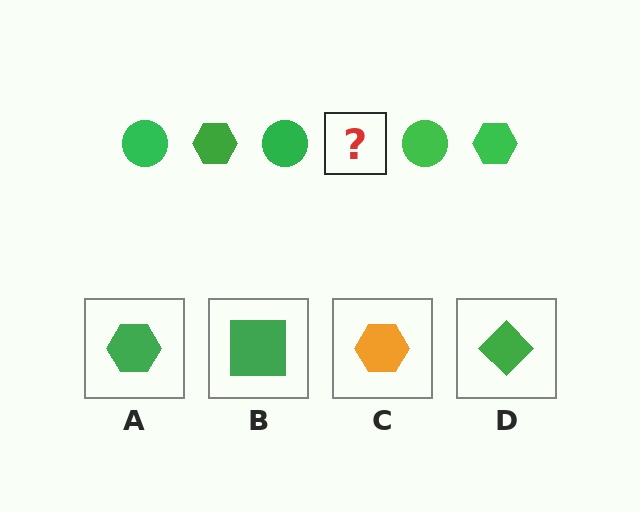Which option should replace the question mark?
Option A.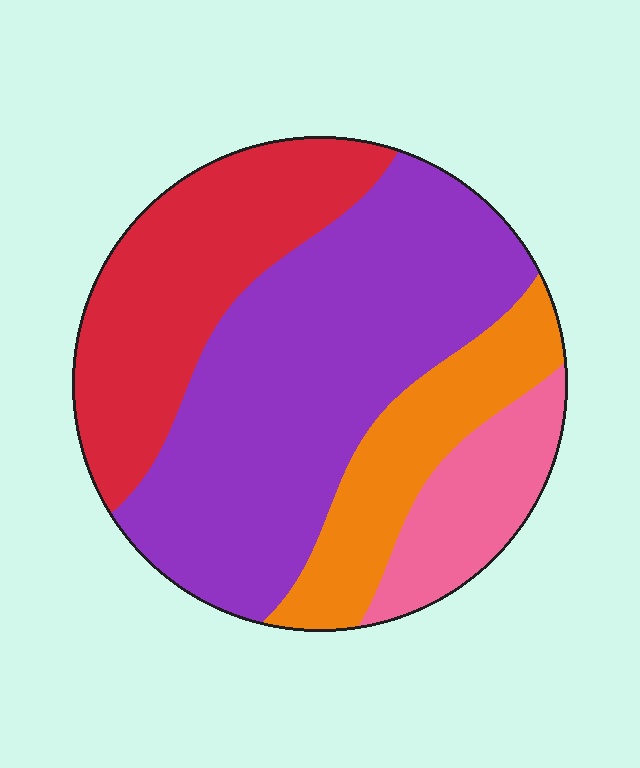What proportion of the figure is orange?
Orange covers roughly 15% of the figure.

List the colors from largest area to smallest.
From largest to smallest: purple, red, orange, pink.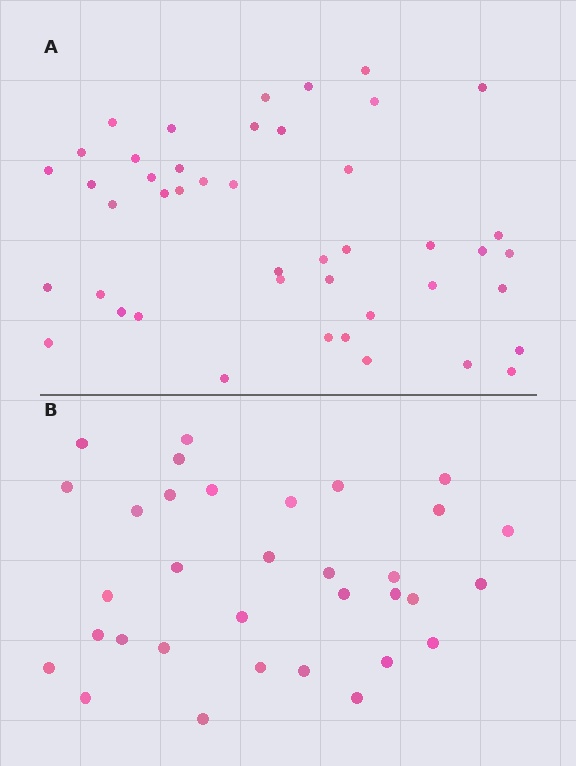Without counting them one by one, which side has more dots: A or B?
Region A (the top region) has more dots.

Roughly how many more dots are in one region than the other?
Region A has roughly 12 or so more dots than region B.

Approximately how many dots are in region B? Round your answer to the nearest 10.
About 30 dots. (The exact count is 33, which rounds to 30.)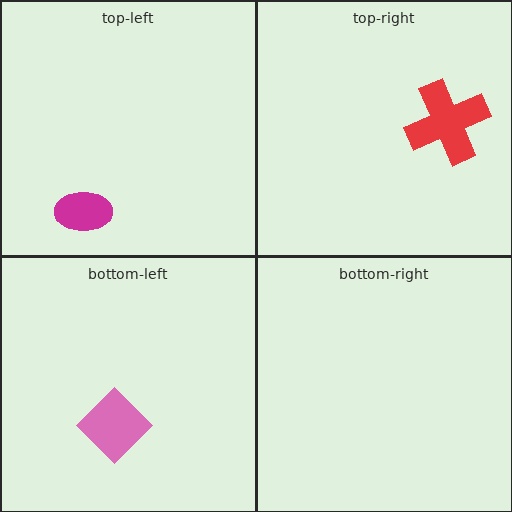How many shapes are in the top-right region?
1.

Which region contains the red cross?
The top-right region.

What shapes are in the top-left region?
The magenta ellipse.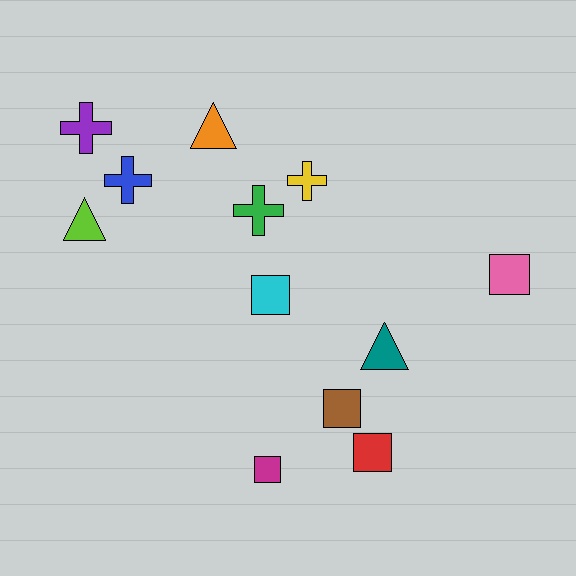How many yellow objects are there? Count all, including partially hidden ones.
There is 1 yellow object.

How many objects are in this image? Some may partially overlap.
There are 12 objects.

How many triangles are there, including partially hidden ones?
There are 3 triangles.